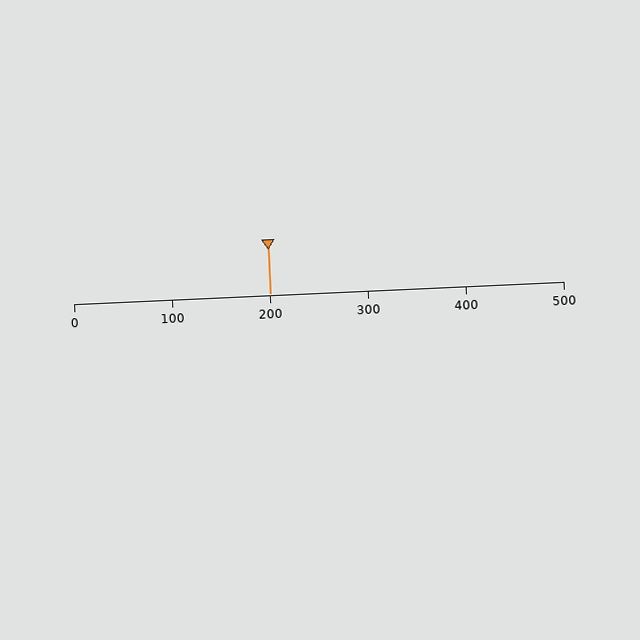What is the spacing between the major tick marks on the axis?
The major ticks are spaced 100 apart.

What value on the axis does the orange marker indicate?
The marker indicates approximately 200.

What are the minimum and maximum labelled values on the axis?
The axis runs from 0 to 500.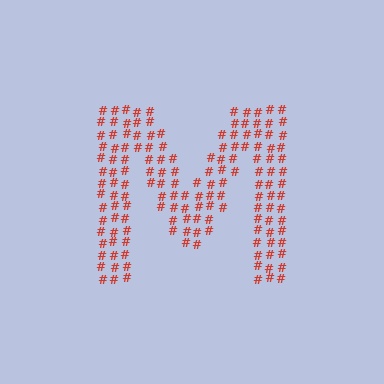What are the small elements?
The small elements are hash symbols.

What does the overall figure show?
The overall figure shows the letter M.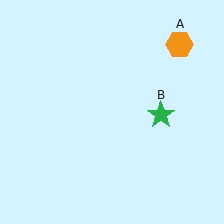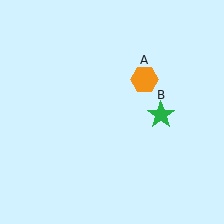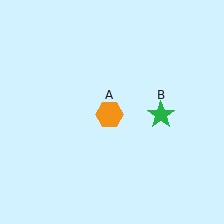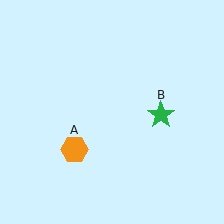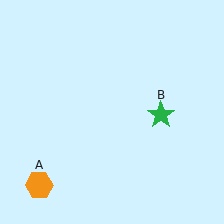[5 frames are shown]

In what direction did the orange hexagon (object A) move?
The orange hexagon (object A) moved down and to the left.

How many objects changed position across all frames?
1 object changed position: orange hexagon (object A).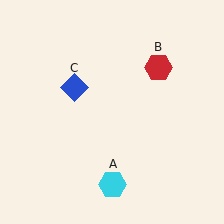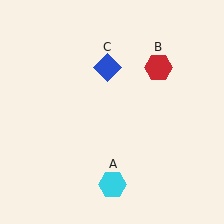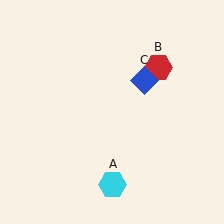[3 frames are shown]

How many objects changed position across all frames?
1 object changed position: blue diamond (object C).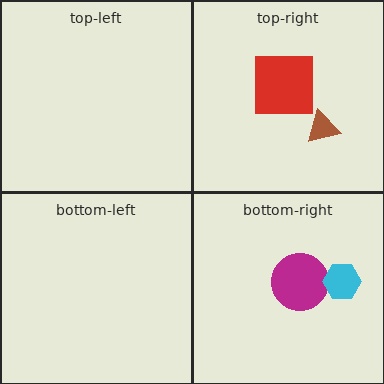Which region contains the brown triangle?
The top-right region.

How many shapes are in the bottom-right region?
2.